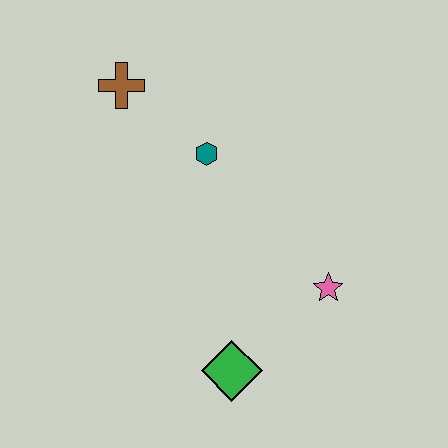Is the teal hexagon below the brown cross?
Yes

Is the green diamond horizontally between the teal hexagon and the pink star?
Yes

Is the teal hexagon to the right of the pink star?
No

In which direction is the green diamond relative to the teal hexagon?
The green diamond is below the teal hexagon.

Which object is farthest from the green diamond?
The brown cross is farthest from the green diamond.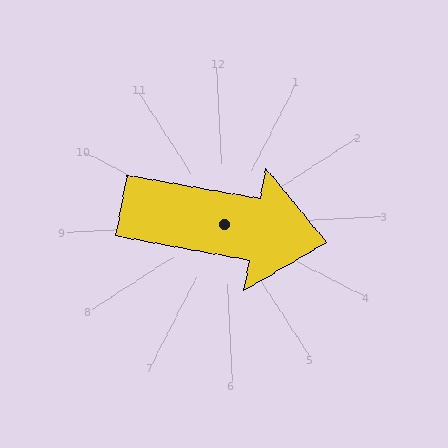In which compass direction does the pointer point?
East.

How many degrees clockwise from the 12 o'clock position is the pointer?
Approximately 103 degrees.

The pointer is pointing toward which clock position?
Roughly 3 o'clock.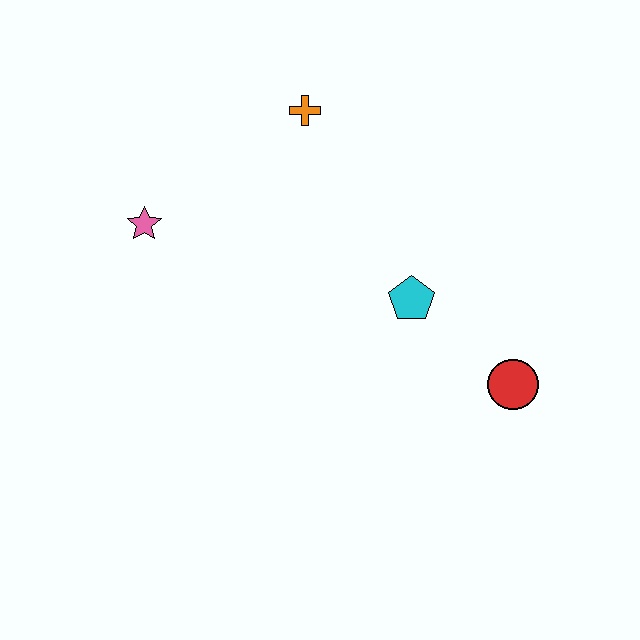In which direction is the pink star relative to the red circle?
The pink star is to the left of the red circle.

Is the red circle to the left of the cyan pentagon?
No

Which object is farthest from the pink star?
The red circle is farthest from the pink star.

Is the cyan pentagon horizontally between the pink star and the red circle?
Yes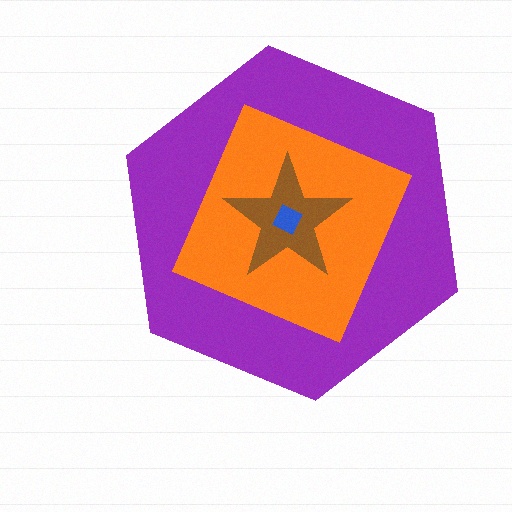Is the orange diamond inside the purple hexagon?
Yes.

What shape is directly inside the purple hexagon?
The orange diamond.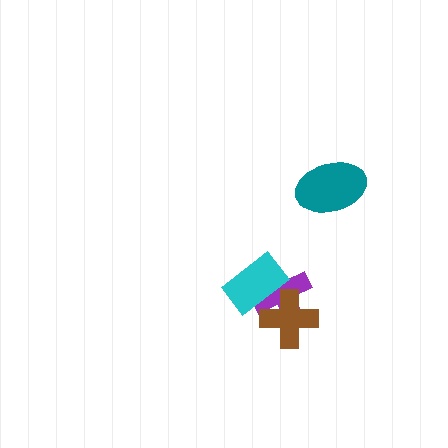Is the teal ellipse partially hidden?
No, no other shape covers it.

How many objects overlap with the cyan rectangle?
2 objects overlap with the cyan rectangle.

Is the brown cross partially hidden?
Yes, it is partially covered by another shape.